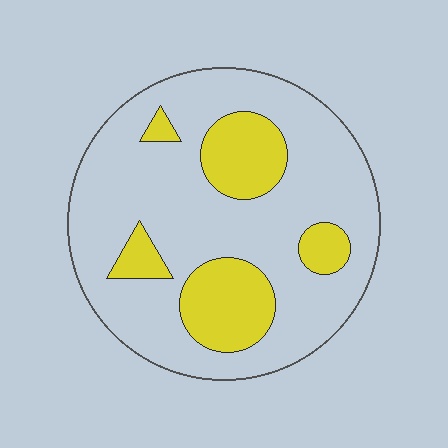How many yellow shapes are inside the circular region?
5.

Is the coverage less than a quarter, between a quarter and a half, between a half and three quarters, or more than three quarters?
Less than a quarter.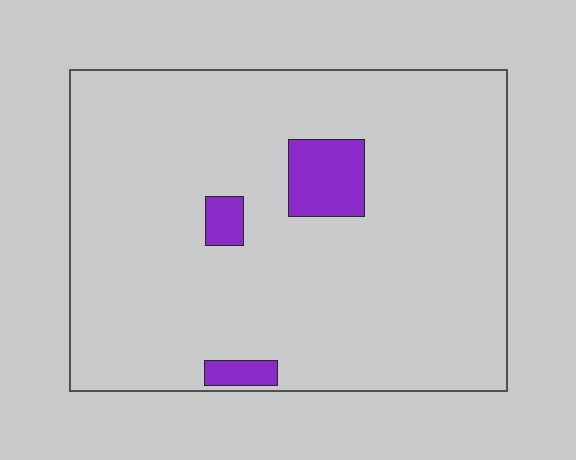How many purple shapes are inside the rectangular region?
3.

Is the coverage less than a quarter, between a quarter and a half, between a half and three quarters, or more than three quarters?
Less than a quarter.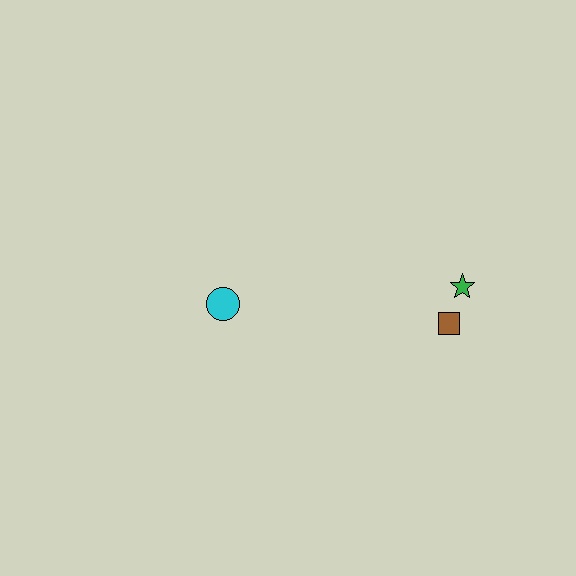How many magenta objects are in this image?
There are no magenta objects.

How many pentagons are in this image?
There are no pentagons.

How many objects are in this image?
There are 3 objects.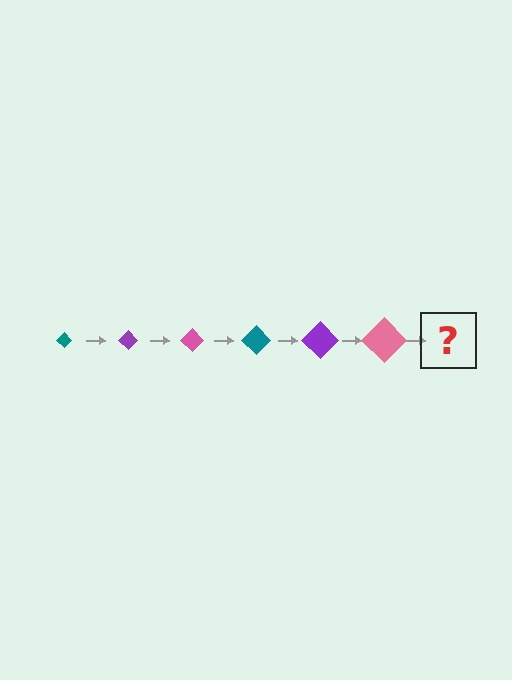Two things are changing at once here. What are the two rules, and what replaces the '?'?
The two rules are that the diamond grows larger each step and the color cycles through teal, purple, and pink. The '?' should be a teal diamond, larger than the previous one.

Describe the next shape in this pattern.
It should be a teal diamond, larger than the previous one.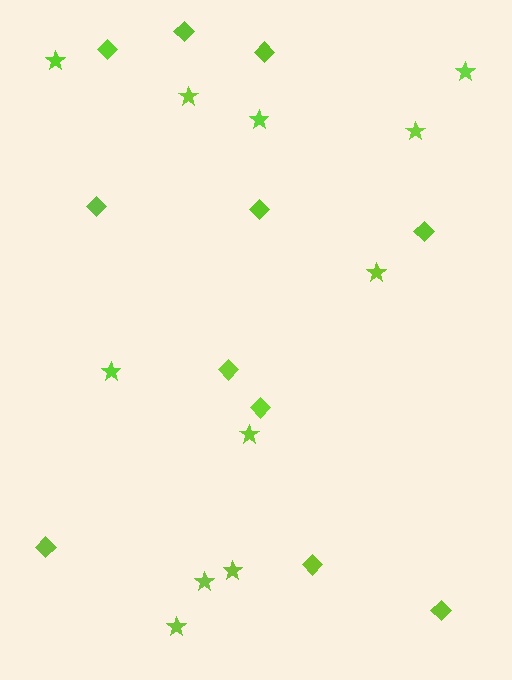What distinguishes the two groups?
There are 2 groups: one group of diamonds (11) and one group of stars (11).